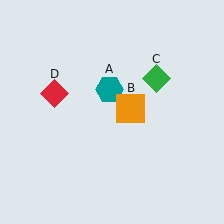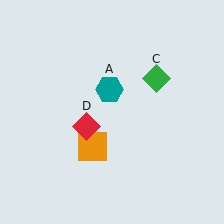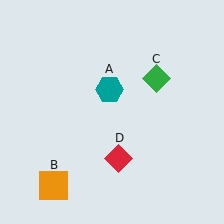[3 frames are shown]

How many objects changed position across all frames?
2 objects changed position: orange square (object B), red diamond (object D).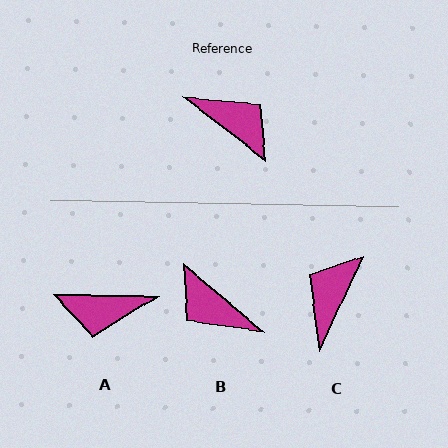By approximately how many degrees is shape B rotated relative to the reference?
Approximately 177 degrees counter-clockwise.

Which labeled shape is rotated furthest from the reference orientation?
B, about 177 degrees away.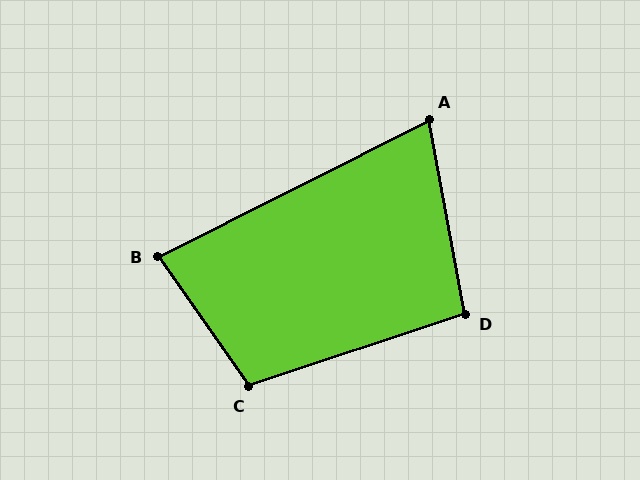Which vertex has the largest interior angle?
C, at approximately 106 degrees.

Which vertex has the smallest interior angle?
A, at approximately 74 degrees.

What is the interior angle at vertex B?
Approximately 82 degrees (acute).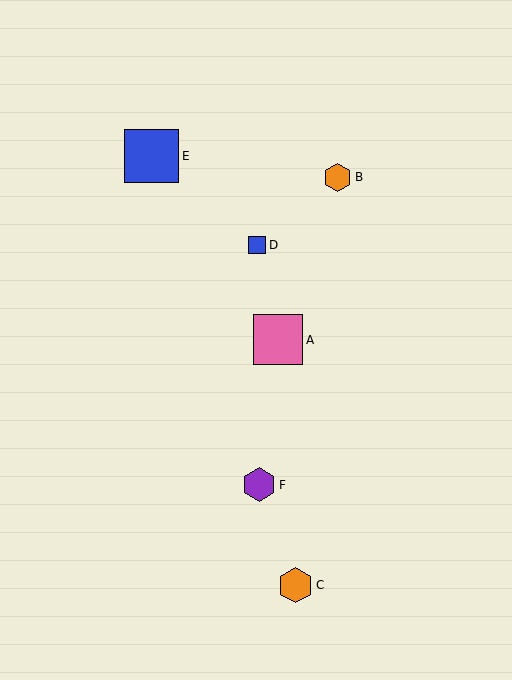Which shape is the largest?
The blue square (labeled E) is the largest.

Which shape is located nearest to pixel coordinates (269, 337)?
The pink square (labeled A) at (278, 340) is nearest to that location.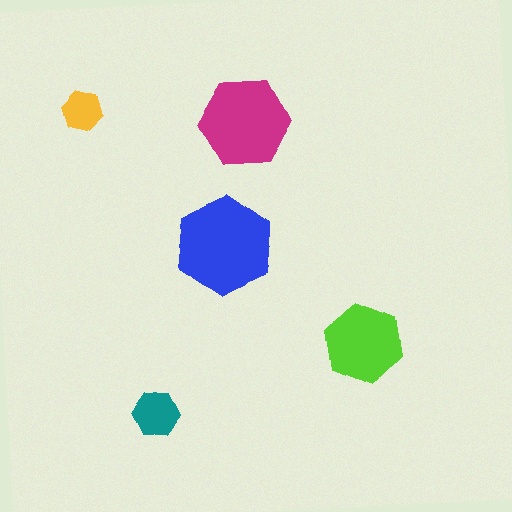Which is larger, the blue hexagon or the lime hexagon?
The blue one.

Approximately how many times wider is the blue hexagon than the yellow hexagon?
About 2.5 times wider.